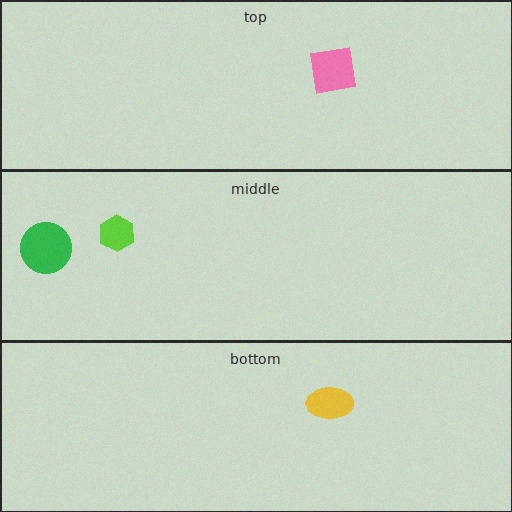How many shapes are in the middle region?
2.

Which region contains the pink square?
The top region.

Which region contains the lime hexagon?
The middle region.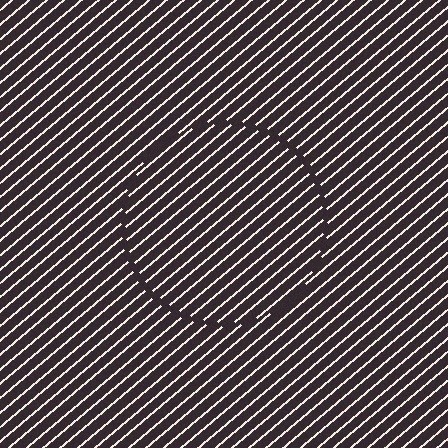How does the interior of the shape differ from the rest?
The interior of the shape contains the same grating, shifted by half a period — the contour is defined by the phase discontinuity where line-ends from the inner and outer gratings abut.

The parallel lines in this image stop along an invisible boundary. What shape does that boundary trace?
An illusory circle. The interior of the shape contains the same grating, shifted by half a period — the contour is defined by the phase discontinuity where line-ends from the inner and outer gratings abut.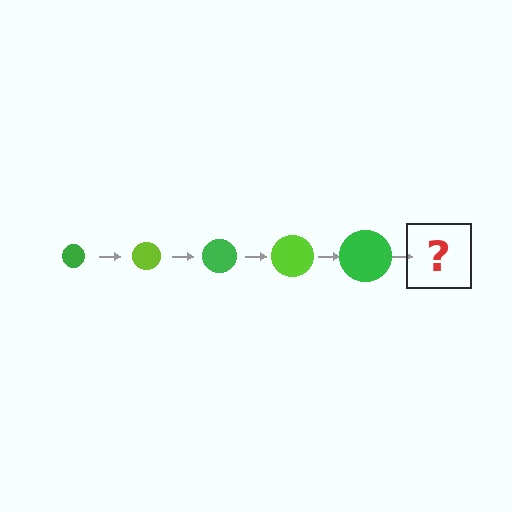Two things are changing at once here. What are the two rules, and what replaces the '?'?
The two rules are that the circle grows larger each step and the color cycles through green and lime. The '?' should be a lime circle, larger than the previous one.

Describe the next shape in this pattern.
It should be a lime circle, larger than the previous one.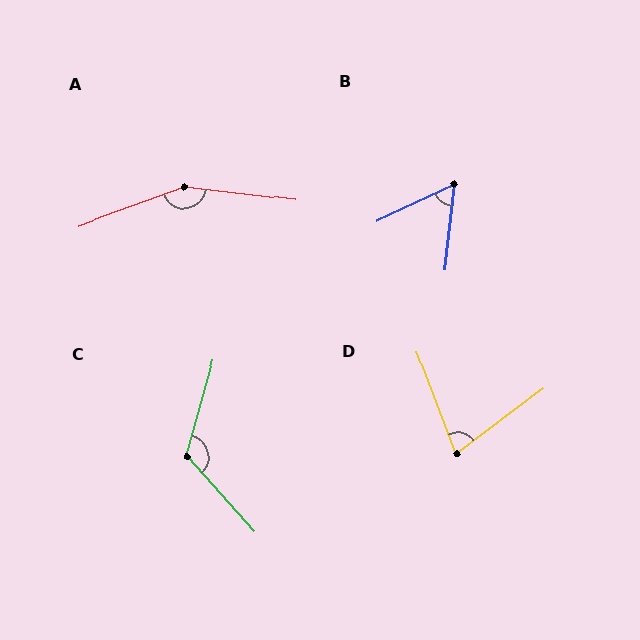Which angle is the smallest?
B, at approximately 59 degrees.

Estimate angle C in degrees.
Approximately 122 degrees.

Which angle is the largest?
A, at approximately 153 degrees.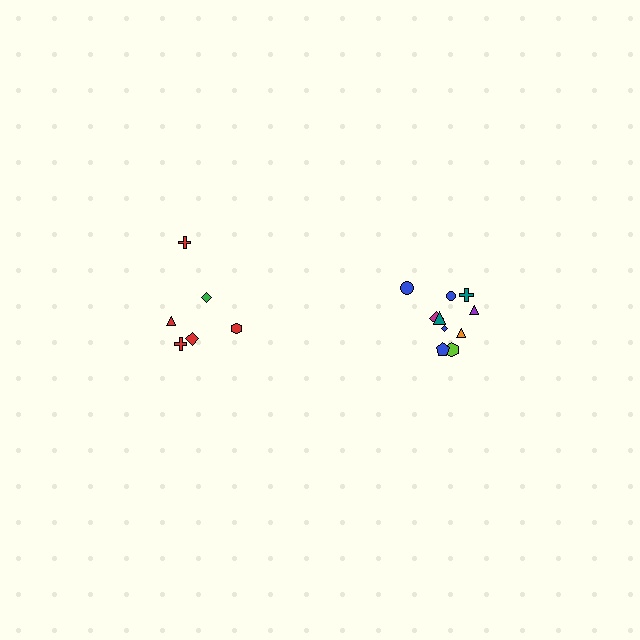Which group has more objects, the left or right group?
The right group.